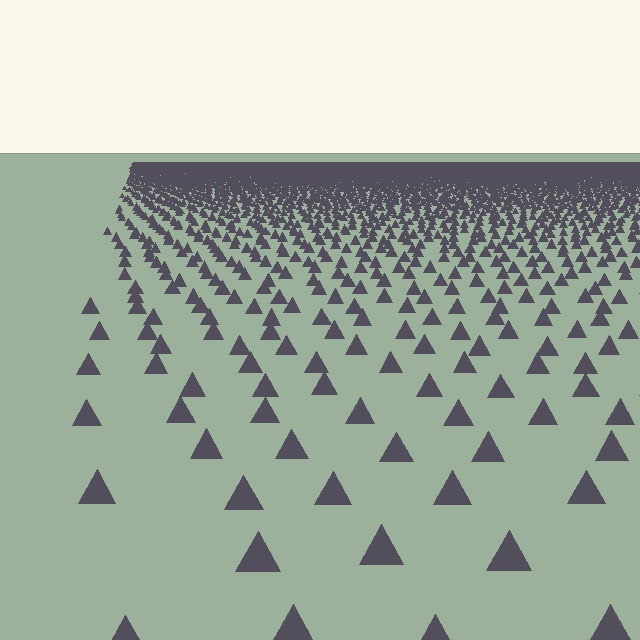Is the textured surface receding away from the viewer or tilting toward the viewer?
The surface is receding away from the viewer. Texture elements get smaller and denser toward the top.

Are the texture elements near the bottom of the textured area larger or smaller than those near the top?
Larger. Near the bottom, elements are closer to the viewer and appear at a bigger on-screen size.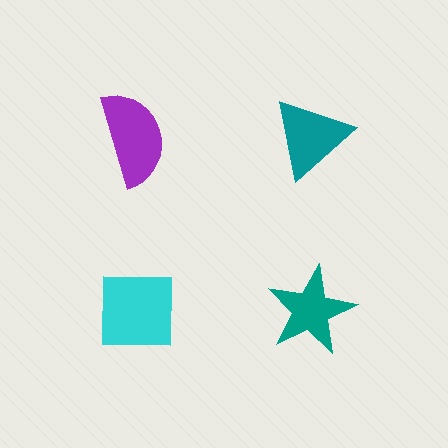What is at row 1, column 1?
A purple semicircle.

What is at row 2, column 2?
A teal star.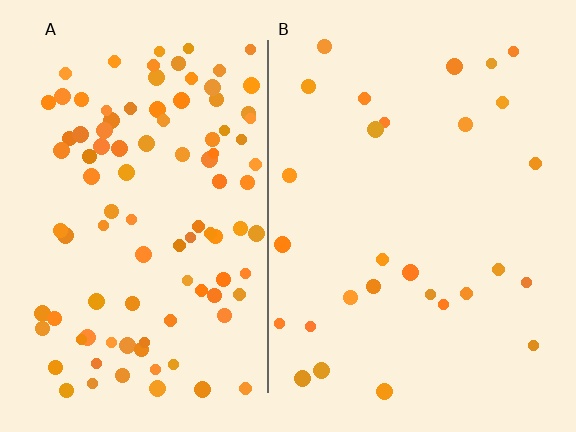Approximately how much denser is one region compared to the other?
Approximately 3.6× — region A over region B.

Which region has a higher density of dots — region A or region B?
A (the left).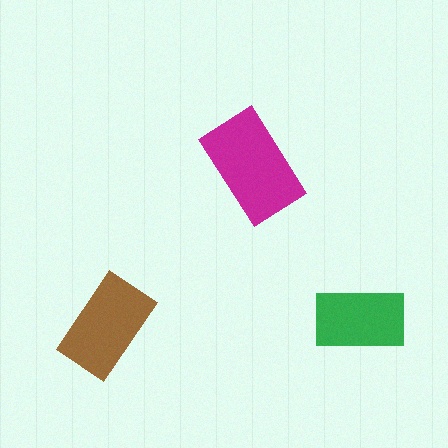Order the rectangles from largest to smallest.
the magenta one, the brown one, the green one.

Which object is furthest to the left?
The brown rectangle is leftmost.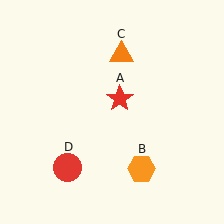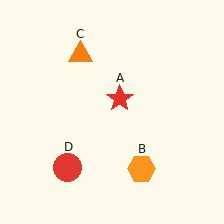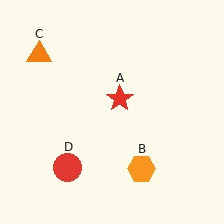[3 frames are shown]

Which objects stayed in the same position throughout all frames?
Red star (object A) and orange hexagon (object B) and red circle (object D) remained stationary.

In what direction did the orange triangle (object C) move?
The orange triangle (object C) moved left.